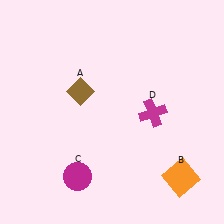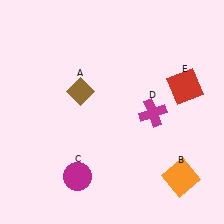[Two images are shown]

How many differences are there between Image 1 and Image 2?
There is 1 difference between the two images.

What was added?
A red square (E) was added in Image 2.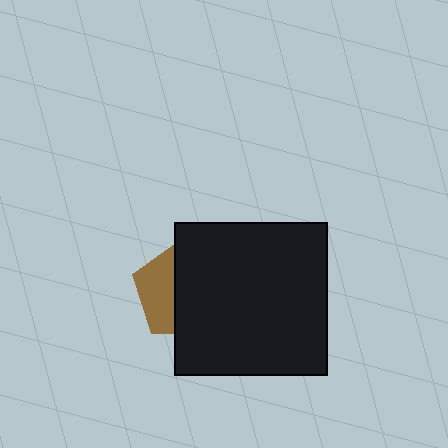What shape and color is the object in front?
The object in front is a black square.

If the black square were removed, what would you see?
You would see the complete brown pentagon.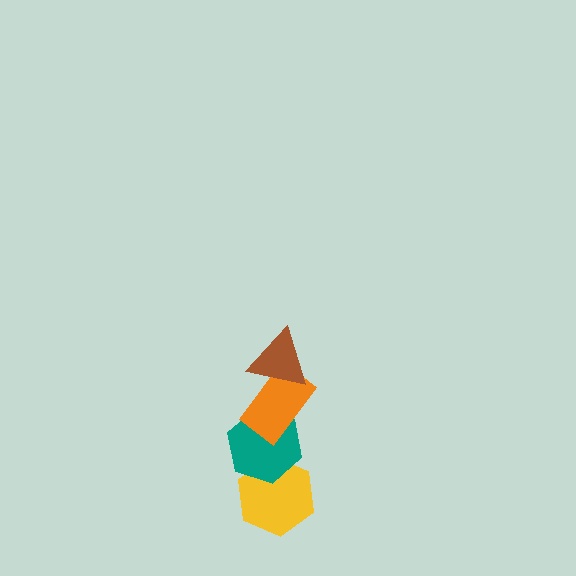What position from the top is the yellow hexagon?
The yellow hexagon is 4th from the top.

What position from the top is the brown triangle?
The brown triangle is 1st from the top.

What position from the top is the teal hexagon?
The teal hexagon is 3rd from the top.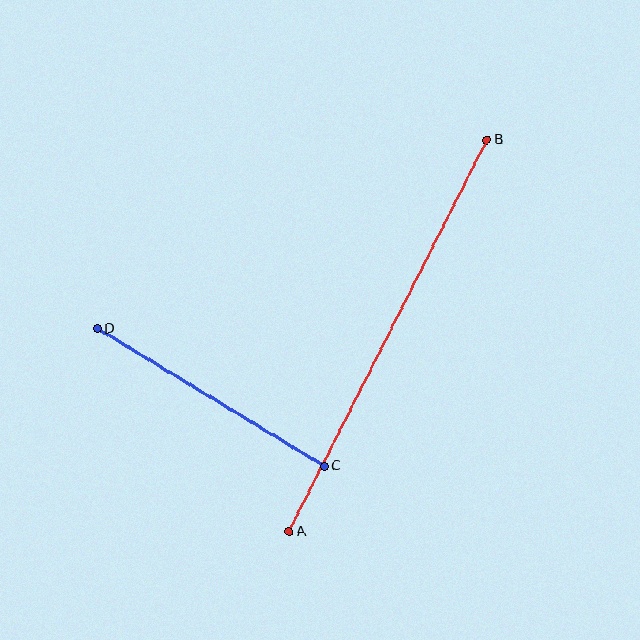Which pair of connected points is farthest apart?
Points A and B are farthest apart.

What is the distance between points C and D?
The distance is approximately 266 pixels.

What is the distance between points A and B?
The distance is approximately 439 pixels.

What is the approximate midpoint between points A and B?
The midpoint is at approximately (388, 336) pixels.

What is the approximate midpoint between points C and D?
The midpoint is at approximately (211, 398) pixels.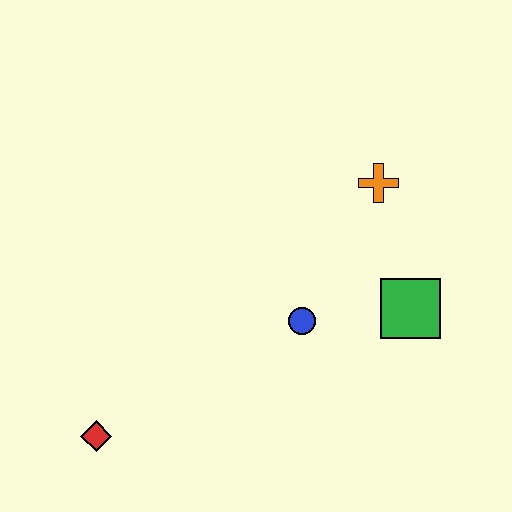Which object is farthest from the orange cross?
The red diamond is farthest from the orange cross.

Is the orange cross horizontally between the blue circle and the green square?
Yes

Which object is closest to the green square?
The blue circle is closest to the green square.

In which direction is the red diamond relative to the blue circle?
The red diamond is to the left of the blue circle.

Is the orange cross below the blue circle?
No